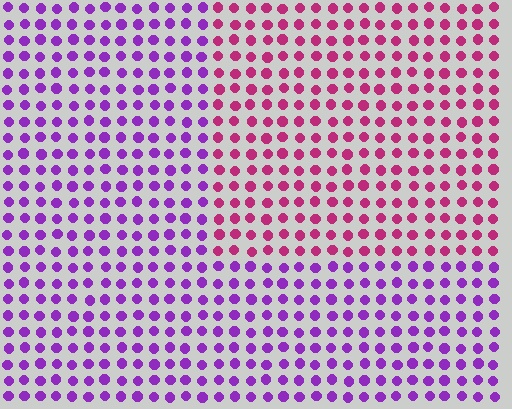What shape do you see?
I see a rectangle.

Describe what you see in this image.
The image is filled with small purple elements in a uniform arrangement. A rectangle-shaped region is visible where the elements are tinted to a slightly different hue, forming a subtle color boundary.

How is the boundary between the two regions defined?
The boundary is defined purely by a slight shift in hue (about 46 degrees). Spacing, size, and orientation are identical on both sides.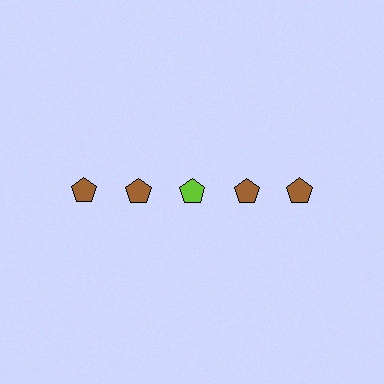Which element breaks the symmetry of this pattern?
The lime pentagon in the top row, center column breaks the symmetry. All other shapes are brown pentagons.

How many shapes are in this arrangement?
There are 5 shapes arranged in a grid pattern.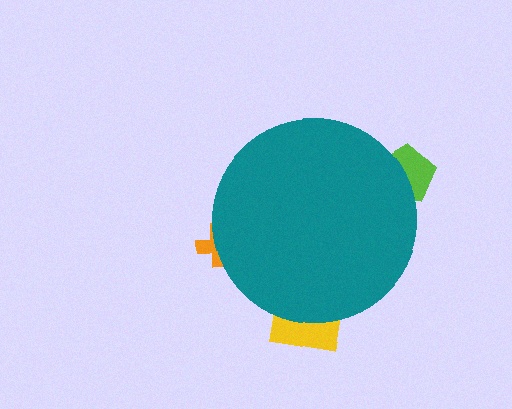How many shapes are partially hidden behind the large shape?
3 shapes are partially hidden.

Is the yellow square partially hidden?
Yes, the yellow square is partially hidden behind the teal circle.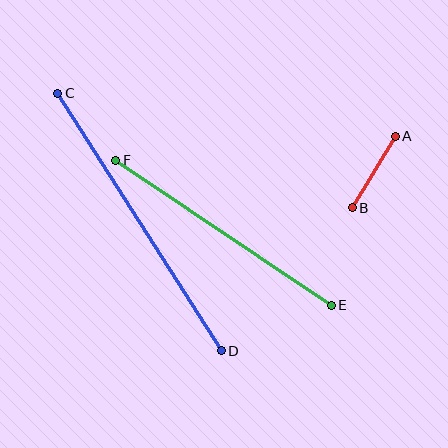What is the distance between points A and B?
The distance is approximately 84 pixels.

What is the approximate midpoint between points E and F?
The midpoint is at approximately (223, 233) pixels.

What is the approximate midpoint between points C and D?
The midpoint is at approximately (139, 222) pixels.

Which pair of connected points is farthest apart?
Points C and D are farthest apart.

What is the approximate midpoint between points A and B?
The midpoint is at approximately (374, 172) pixels.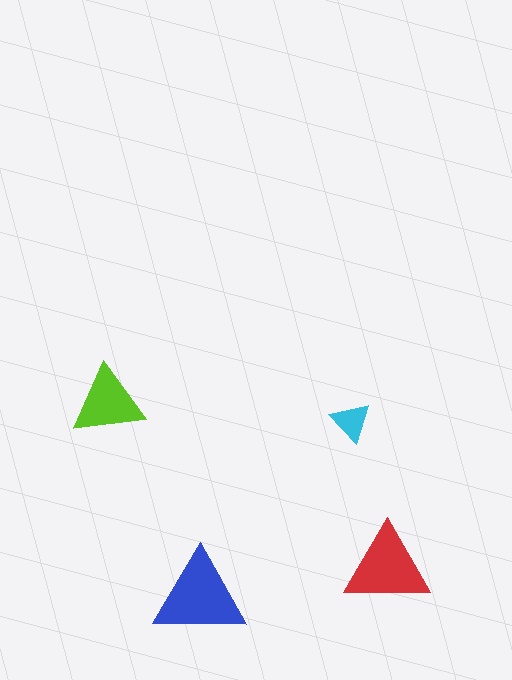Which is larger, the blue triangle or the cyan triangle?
The blue one.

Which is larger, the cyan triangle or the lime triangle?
The lime one.